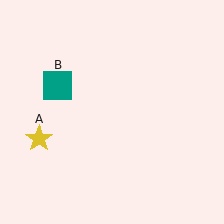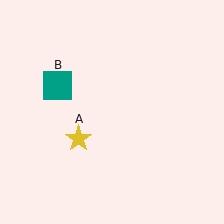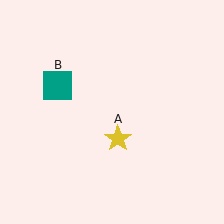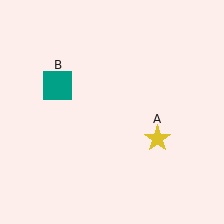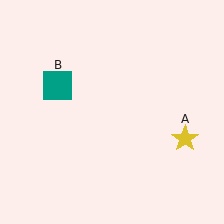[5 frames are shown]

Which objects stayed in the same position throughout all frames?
Teal square (object B) remained stationary.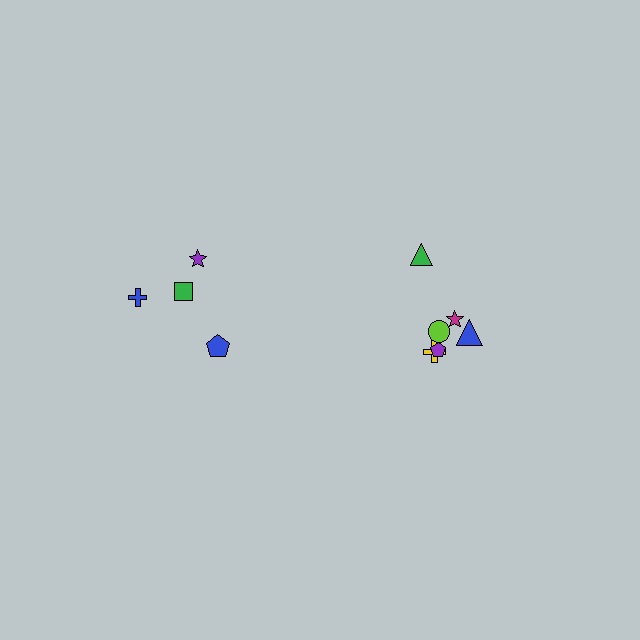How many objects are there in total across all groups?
There are 10 objects.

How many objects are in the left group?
There are 4 objects.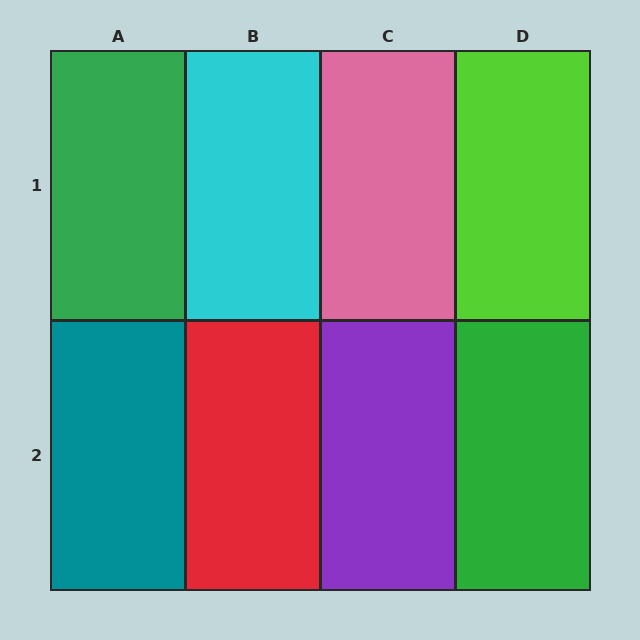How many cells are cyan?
1 cell is cyan.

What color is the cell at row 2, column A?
Teal.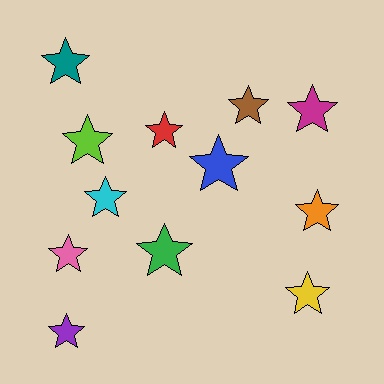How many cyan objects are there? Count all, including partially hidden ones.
There is 1 cyan object.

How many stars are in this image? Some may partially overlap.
There are 12 stars.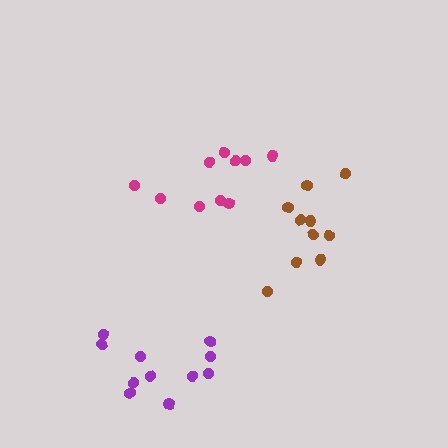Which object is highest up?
The magenta cluster is topmost.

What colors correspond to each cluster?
The clusters are colored: brown, magenta, purple.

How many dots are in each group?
Group 1: 10 dots, Group 2: 10 dots, Group 3: 11 dots (31 total).